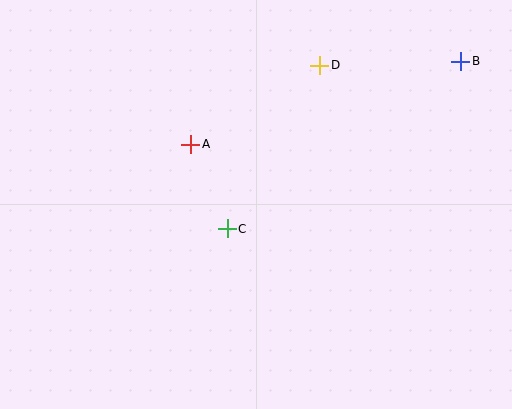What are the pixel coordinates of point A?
Point A is at (191, 144).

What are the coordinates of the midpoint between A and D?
The midpoint between A and D is at (255, 105).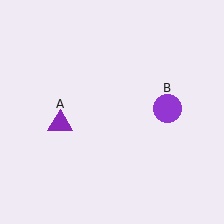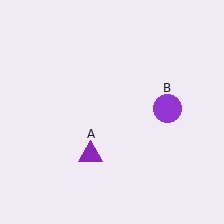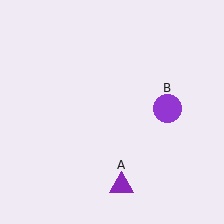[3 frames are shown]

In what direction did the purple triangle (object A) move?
The purple triangle (object A) moved down and to the right.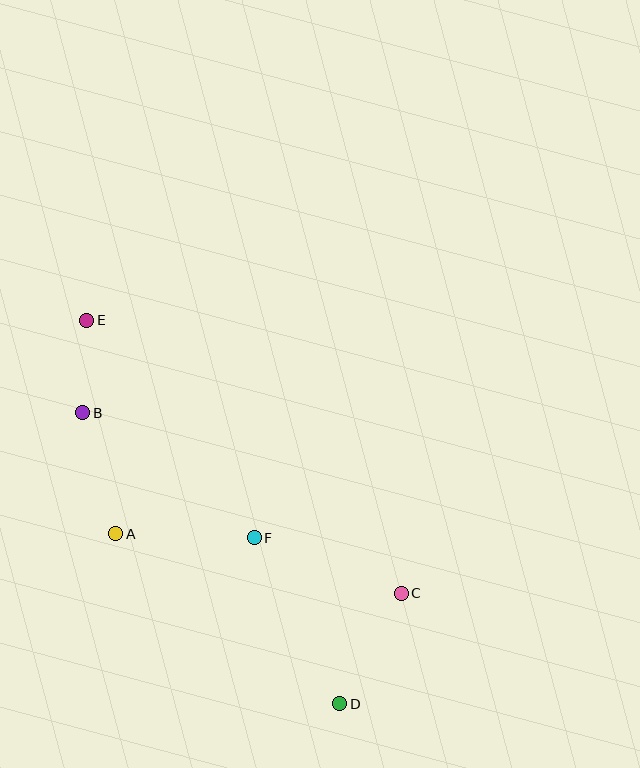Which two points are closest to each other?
Points B and E are closest to each other.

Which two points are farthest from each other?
Points D and E are farthest from each other.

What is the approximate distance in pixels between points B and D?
The distance between B and D is approximately 388 pixels.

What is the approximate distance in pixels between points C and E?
The distance between C and E is approximately 416 pixels.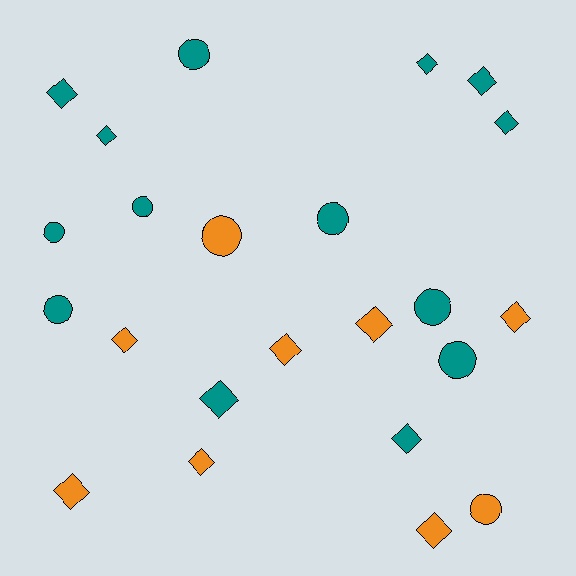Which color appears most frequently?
Teal, with 14 objects.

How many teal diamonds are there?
There are 7 teal diamonds.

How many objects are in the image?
There are 23 objects.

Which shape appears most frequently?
Diamond, with 14 objects.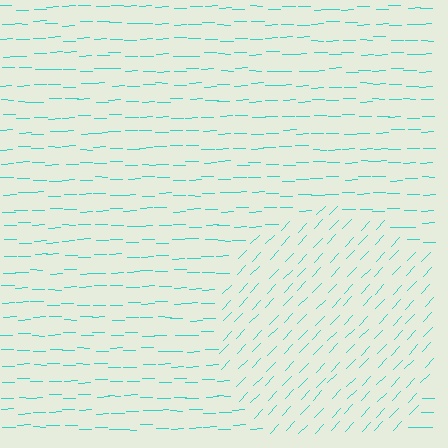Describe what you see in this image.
The image is filled with small cyan line segments. A circle region in the image has lines oriented differently from the surrounding lines, creating a visible texture boundary.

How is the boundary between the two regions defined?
The boundary is defined purely by a change in line orientation (approximately 45 degrees difference). All lines are the same color and thickness.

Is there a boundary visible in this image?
Yes, there is a texture boundary formed by a change in line orientation.